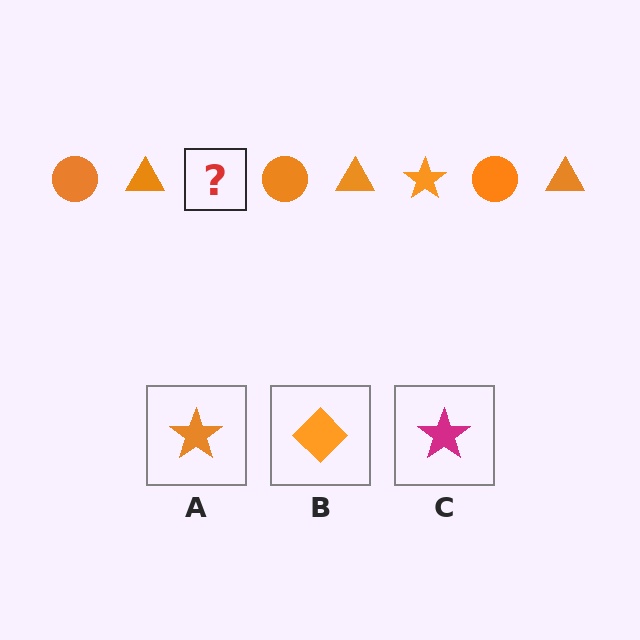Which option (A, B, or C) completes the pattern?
A.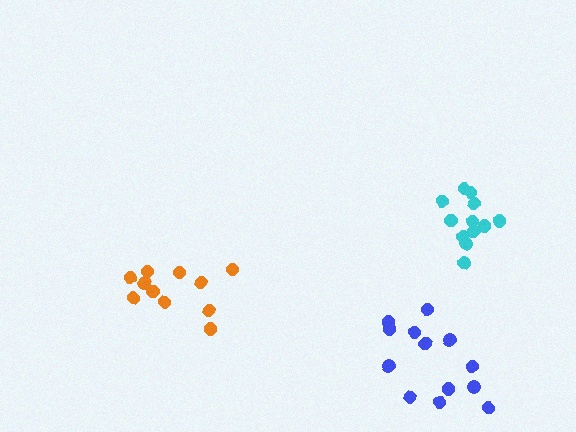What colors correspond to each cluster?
The clusters are colored: orange, blue, cyan.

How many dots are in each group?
Group 1: 11 dots, Group 2: 13 dots, Group 3: 12 dots (36 total).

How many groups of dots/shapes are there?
There are 3 groups.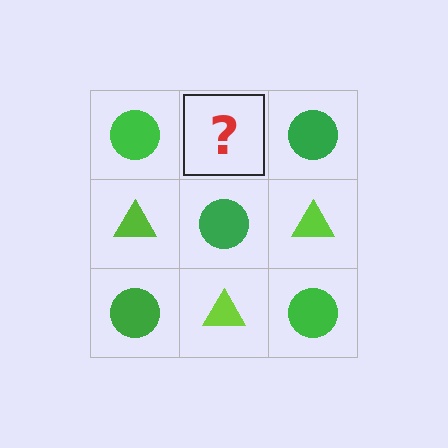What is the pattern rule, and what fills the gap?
The rule is that it alternates green circle and lime triangle in a checkerboard pattern. The gap should be filled with a lime triangle.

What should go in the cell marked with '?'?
The missing cell should contain a lime triangle.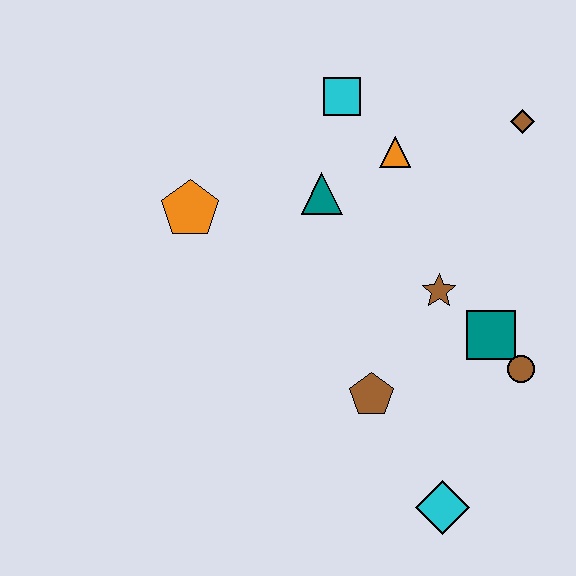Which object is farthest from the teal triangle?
The cyan diamond is farthest from the teal triangle.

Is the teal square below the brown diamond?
Yes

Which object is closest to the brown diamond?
The orange triangle is closest to the brown diamond.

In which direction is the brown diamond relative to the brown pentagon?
The brown diamond is above the brown pentagon.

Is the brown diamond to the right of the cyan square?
Yes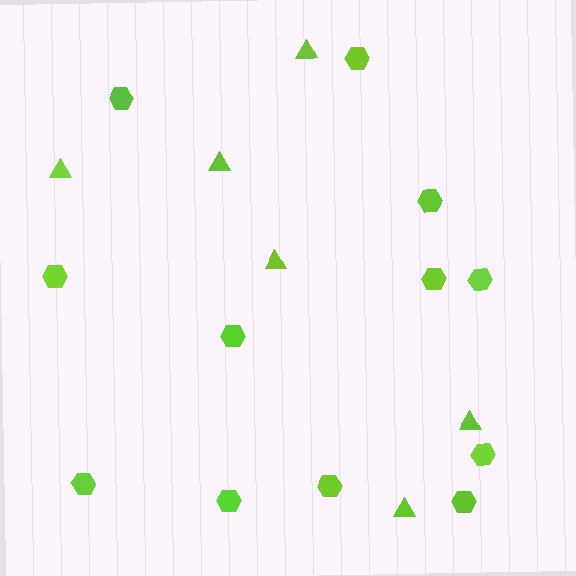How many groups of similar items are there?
There are 2 groups: one group of triangles (6) and one group of hexagons (12).